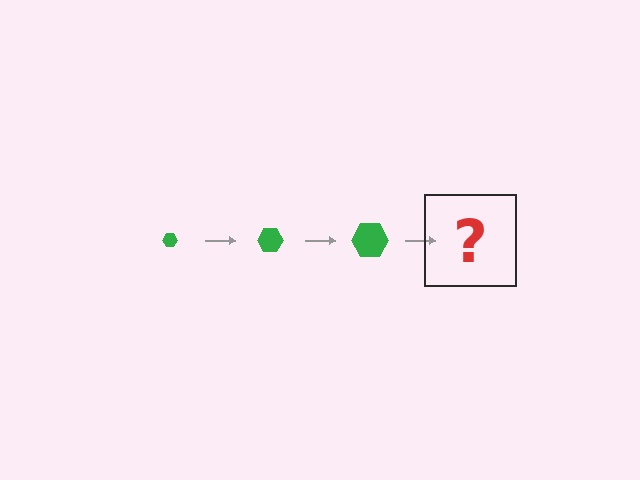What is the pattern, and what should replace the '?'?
The pattern is that the hexagon gets progressively larger each step. The '?' should be a green hexagon, larger than the previous one.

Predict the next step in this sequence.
The next step is a green hexagon, larger than the previous one.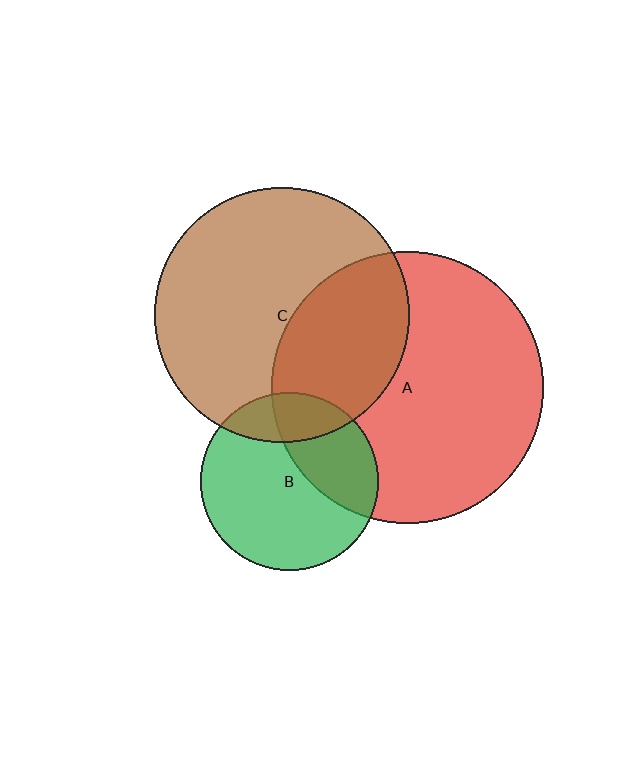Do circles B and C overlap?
Yes.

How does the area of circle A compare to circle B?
Approximately 2.3 times.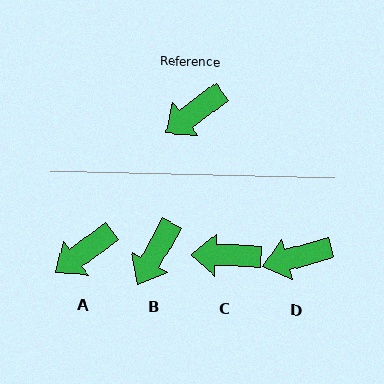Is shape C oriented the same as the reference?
No, it is off by about 38 degrees.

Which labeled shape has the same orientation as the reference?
A.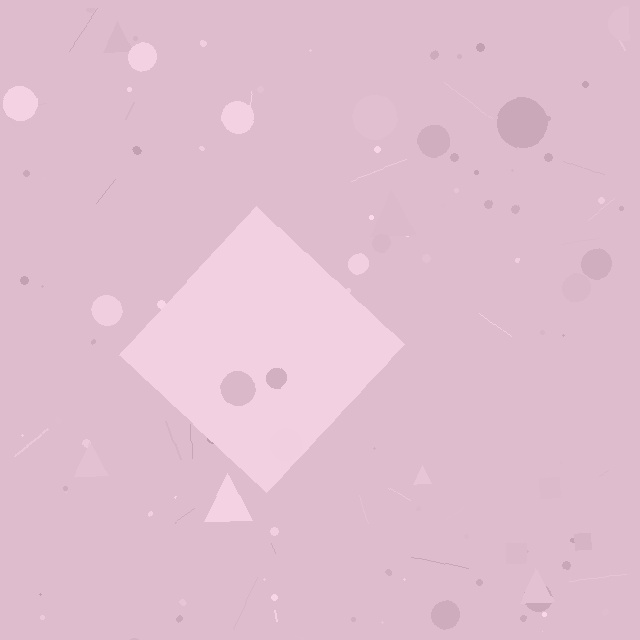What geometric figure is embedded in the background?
A diamond is embedded in the background.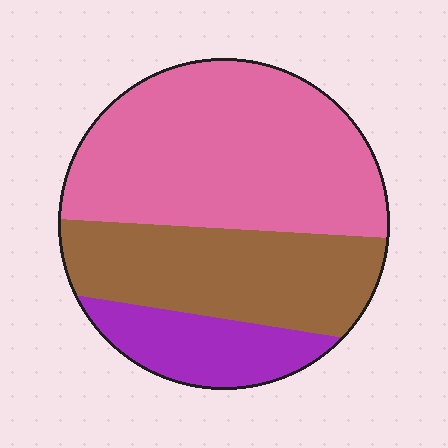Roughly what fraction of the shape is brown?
Brown covers 32% of the shape.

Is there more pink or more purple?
Pink.